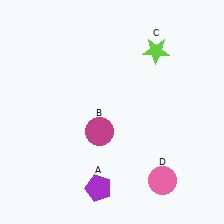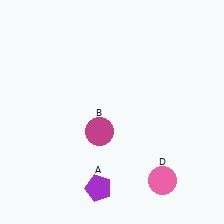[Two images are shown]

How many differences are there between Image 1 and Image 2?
There is 1 difference between the two images.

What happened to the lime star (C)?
The lime star (C) was removed in Image 2. It was in the top-right area of Image 1.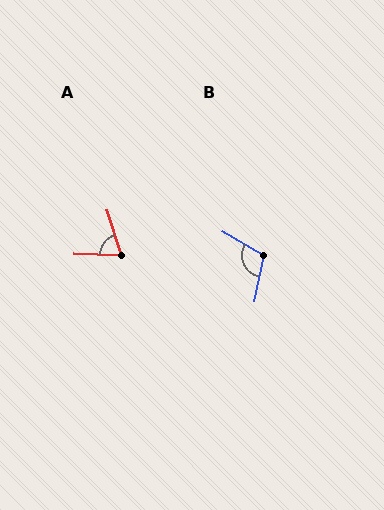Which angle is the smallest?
A, at approximately 70 degrees.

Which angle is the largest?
B, at approximately 109 degrees.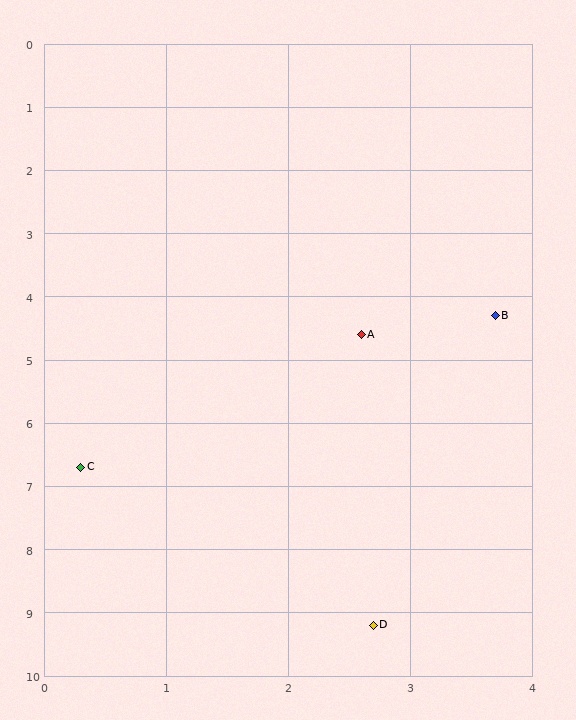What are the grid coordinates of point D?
Point D is at approximately (2.7, 9.2).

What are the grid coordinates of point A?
Point A is at approximately (2.6, 4.6).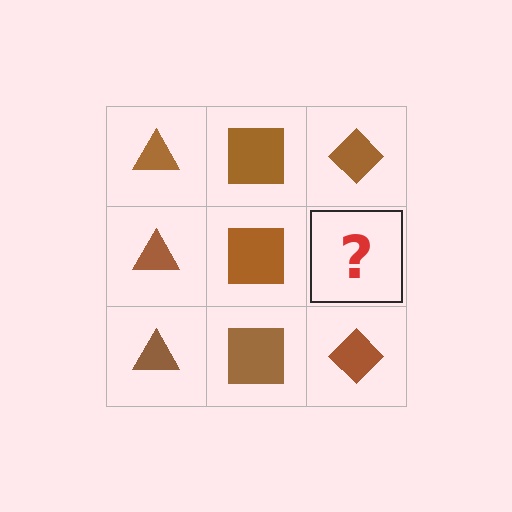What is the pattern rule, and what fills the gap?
The rule is that each column has a consistent shape. The gap should be filled with a brown diamond.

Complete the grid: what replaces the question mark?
The question mark should be replaced with a brown diamond.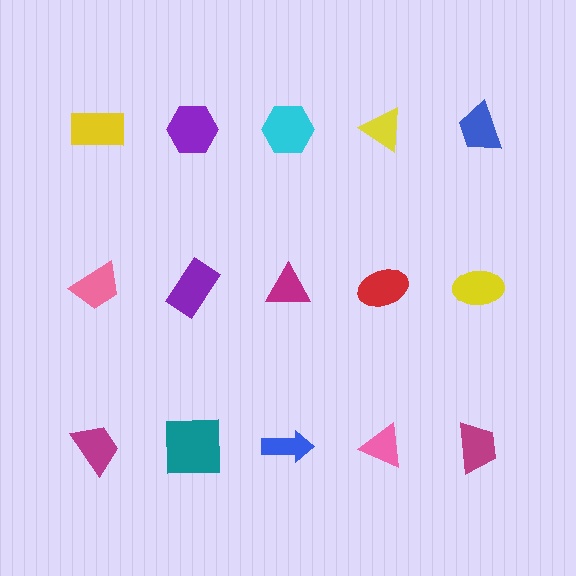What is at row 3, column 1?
A magenta trapezoid.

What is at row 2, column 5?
A yellow ellipse.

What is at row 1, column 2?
A purple hexagon.